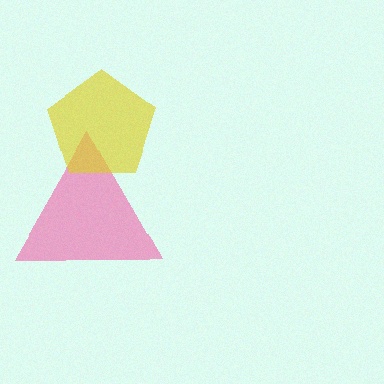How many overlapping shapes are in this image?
There are 2 overlapping shapes in the image.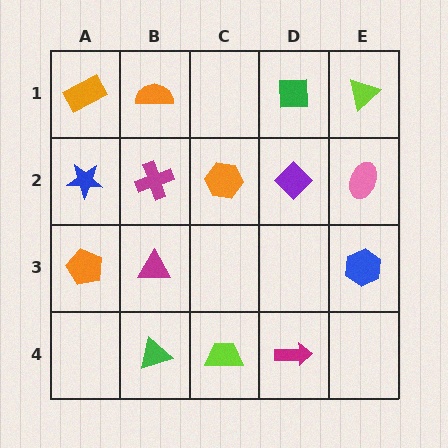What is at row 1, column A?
An orange rectangle.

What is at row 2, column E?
A pink ellipse.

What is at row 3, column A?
An orange pentagon.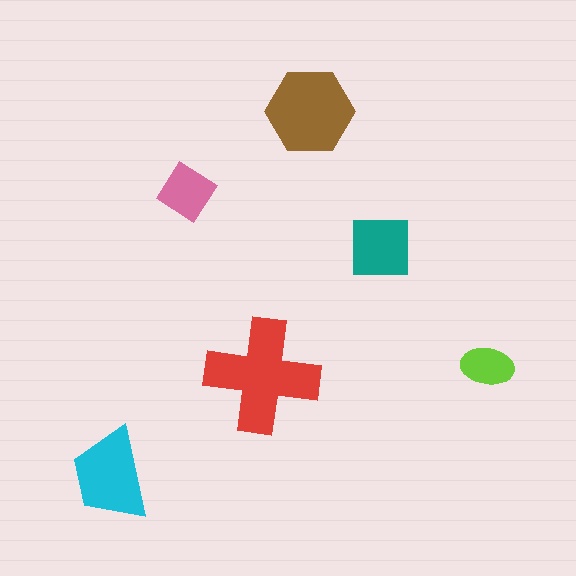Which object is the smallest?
The lime ellipse.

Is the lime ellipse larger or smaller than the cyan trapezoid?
Smaller.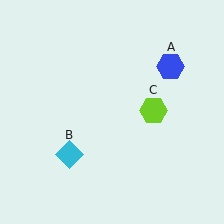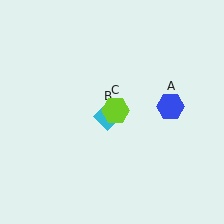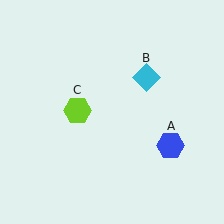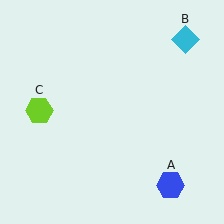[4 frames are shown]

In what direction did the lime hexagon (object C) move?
The lime hexagon (object C) moved left.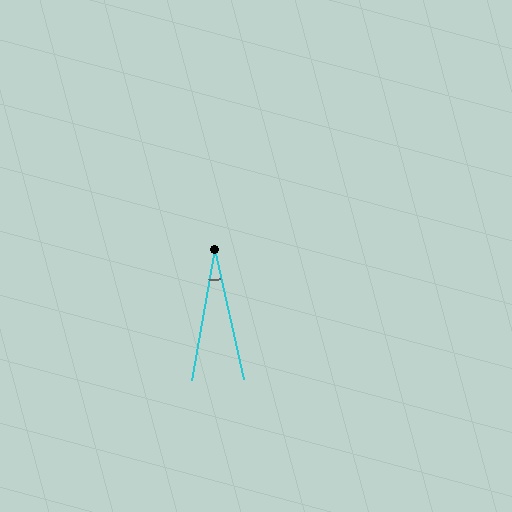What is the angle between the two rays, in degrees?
Approximately 22 degrees.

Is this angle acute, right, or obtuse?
It is acute.